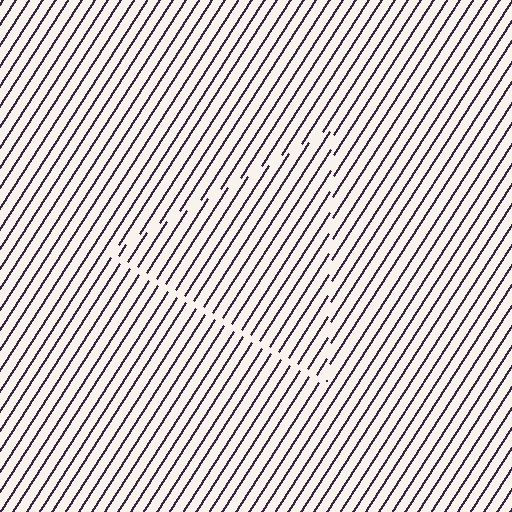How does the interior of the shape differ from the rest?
The interior of the shape contains the same grating, shifted by half a period — the contour is defined by the phase discontinuity where line-ends from the inner and outer gratings abut.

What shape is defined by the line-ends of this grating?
An illusory triangle. The interior of the shape contains the same grating, shifted by half a period — the contour is defined by the phase discontinuity where line-ends from the inner and outer gratings abut.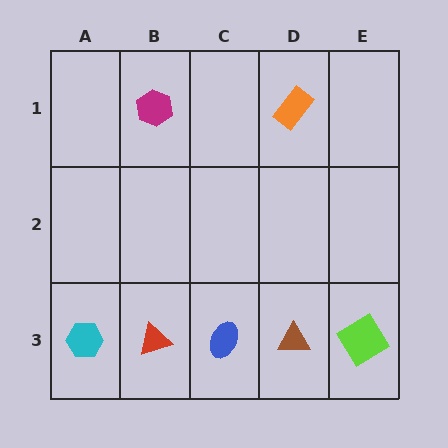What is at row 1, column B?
A magenta hexagon.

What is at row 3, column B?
A red triangle.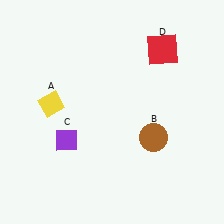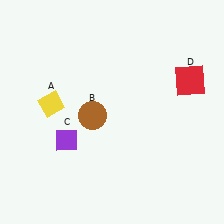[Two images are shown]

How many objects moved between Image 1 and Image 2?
2 objects moved between the two images.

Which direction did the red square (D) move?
The red square (D) moved down.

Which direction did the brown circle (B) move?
The brown circle (B) moved left.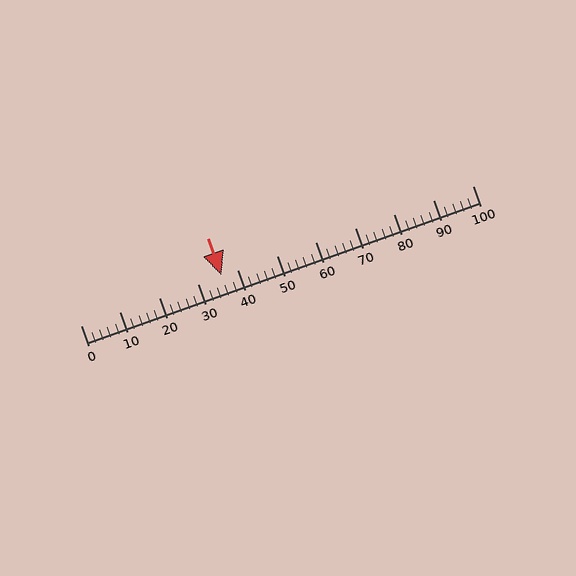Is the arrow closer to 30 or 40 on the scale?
The arrow is closer to 40.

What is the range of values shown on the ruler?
The ruler shows values from 0 to 100.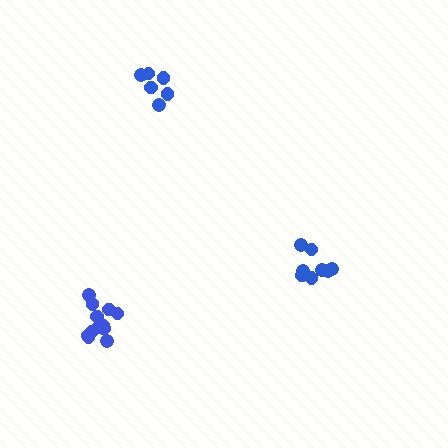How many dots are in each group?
Group 1: 8 dots, Group 2: 12 dots, Group 3: 6 dots (26 total).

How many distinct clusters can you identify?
There are 3 distinct clusters.